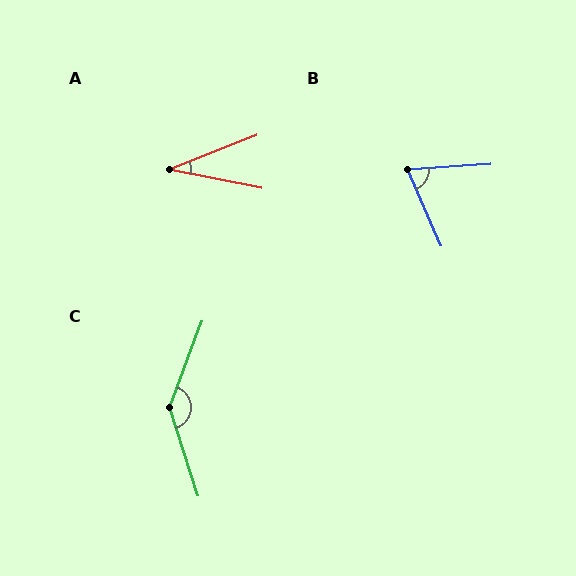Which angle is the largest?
C, at approximately 142 degrees.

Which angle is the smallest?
A, at approximately 33 degrees.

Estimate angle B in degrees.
Approximately 70 degrees.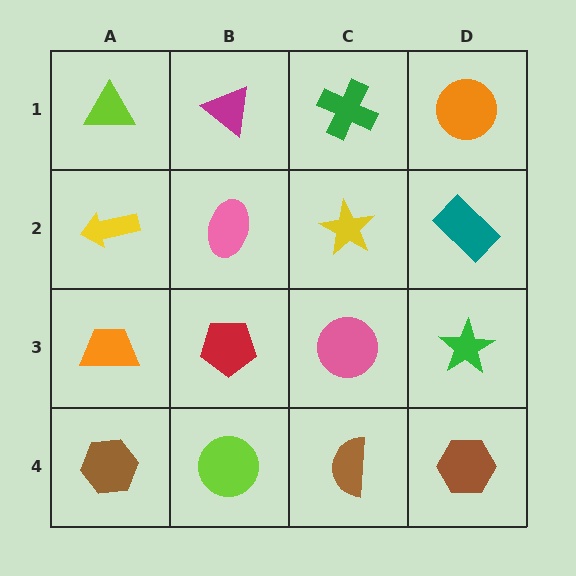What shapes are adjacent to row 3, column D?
A teal rectangle (row 2, column D), a brown hexagon (row 4, column D), a pink circle (row 3, column C).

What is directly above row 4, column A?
An orange trapezoid.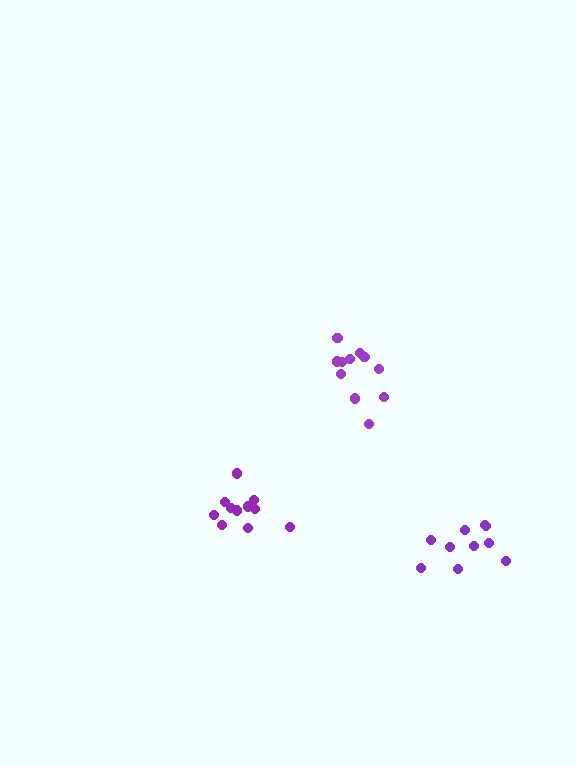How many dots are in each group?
Group 1: 11 dots, Group 2: 10 dots, Group 3: 11 dots (32 total).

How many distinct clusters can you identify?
There are 3 distinct clusters.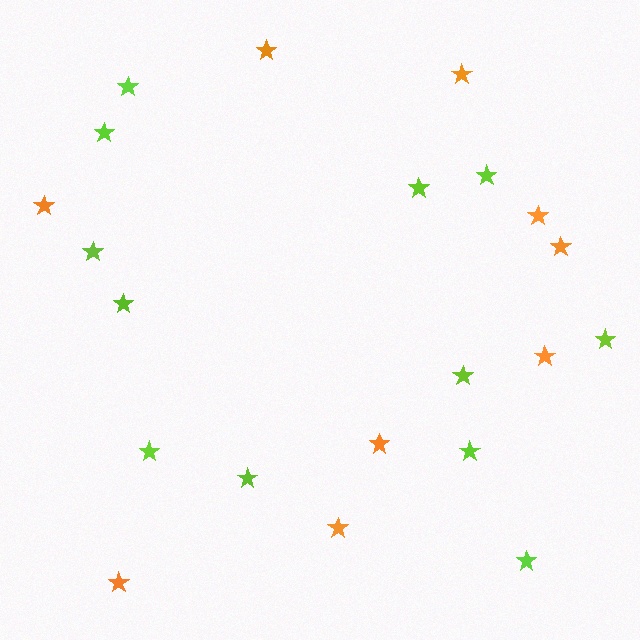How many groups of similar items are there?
There are 2 groups: one group of lime stars (12) and one group of orange stars (9).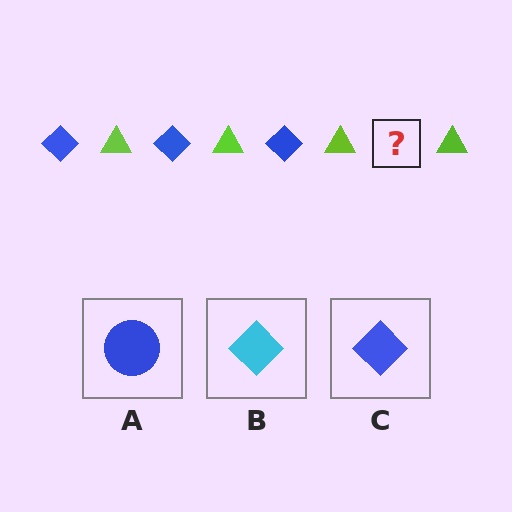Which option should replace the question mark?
Option C.